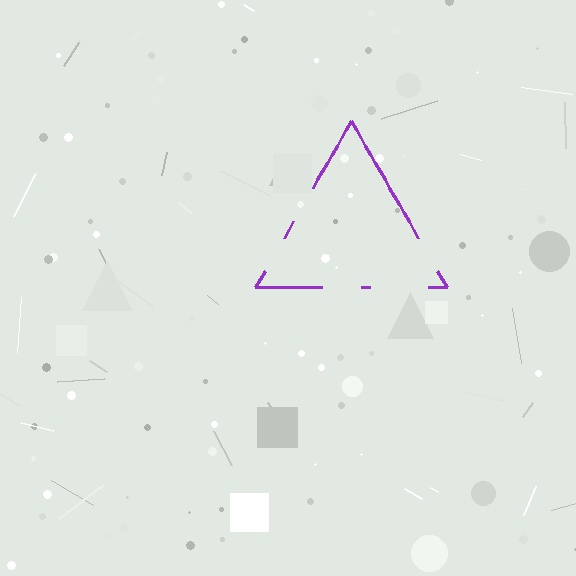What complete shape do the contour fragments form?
The contour fragments form a triangle.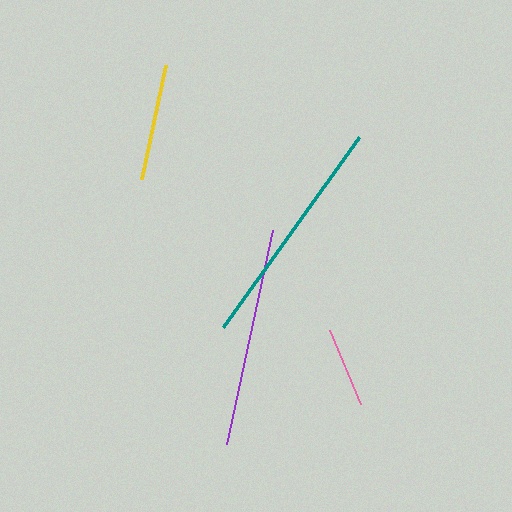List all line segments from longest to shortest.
From longest to shortest: teal, purple, yellow, pink.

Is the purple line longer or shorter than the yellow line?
The purple line is longer than the yellow line.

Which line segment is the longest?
The teal line is the longest at approximately 233 pixels.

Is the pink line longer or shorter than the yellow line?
The yellow line is longer than the pink line.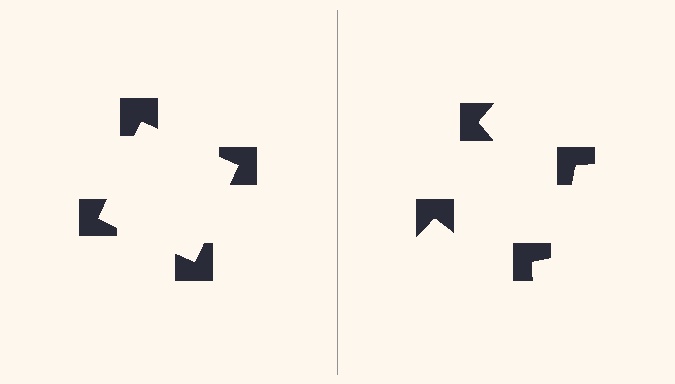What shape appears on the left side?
An illusory square.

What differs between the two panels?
The notched squares are positioned identically on both sides; only the wedge orientations differ. On the left they align to a square; on the right they are misaligned.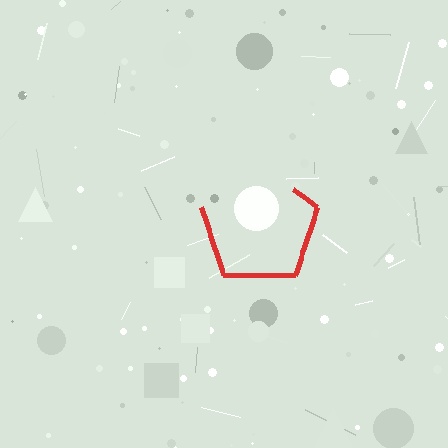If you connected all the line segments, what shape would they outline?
They would outline a pentagon.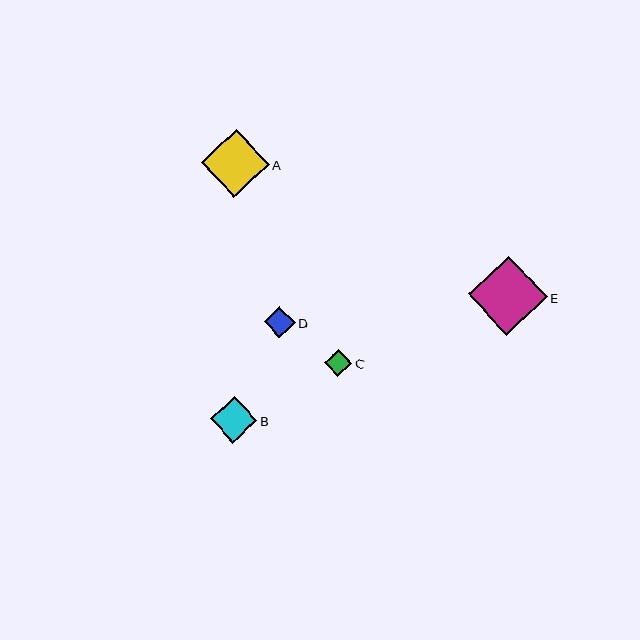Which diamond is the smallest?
Diamond C is the smallest with a size of approximately 27 pixels.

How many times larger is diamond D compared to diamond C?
Diamond D is approximately 1.1 times the size of diamond C.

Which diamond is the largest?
Diamond E is the largest with a size of approximately 79 pixels.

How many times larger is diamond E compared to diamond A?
Diamond E is approximately 1.2 times the size of diamond A.